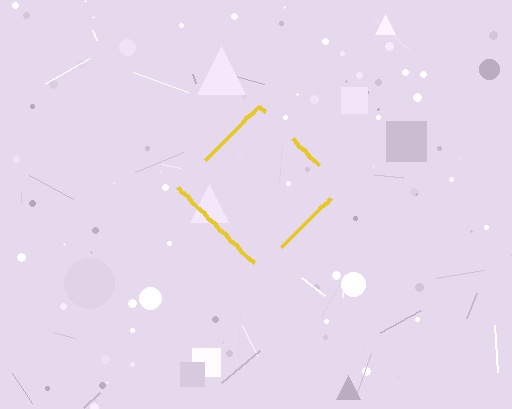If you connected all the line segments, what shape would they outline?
They would outline a diamond.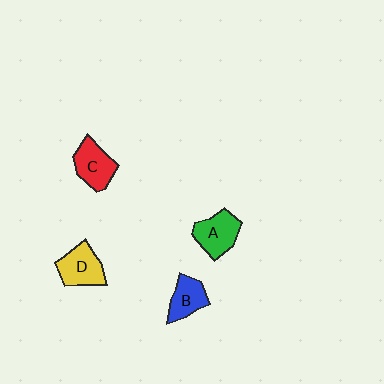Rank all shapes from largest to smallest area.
From largest to smallest: A (green), D (yellow), C (red), B (blue).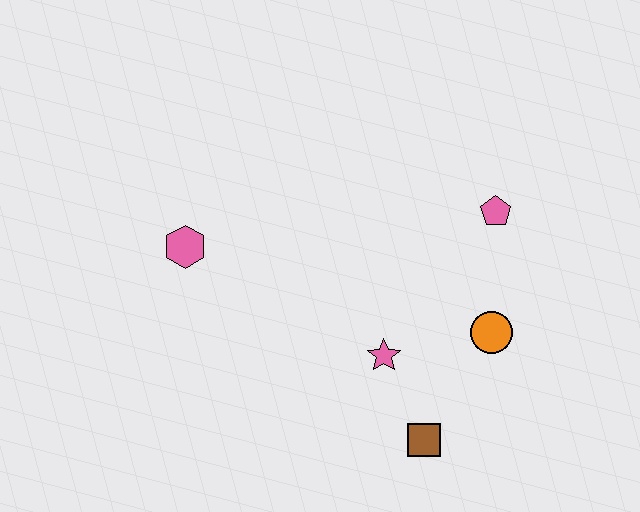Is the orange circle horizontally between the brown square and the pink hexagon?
No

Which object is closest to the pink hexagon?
The pink star is closest to the pink hexagon.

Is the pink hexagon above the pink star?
Yes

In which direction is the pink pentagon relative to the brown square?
The pink pentagon is above the brown square.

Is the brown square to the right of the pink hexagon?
Yes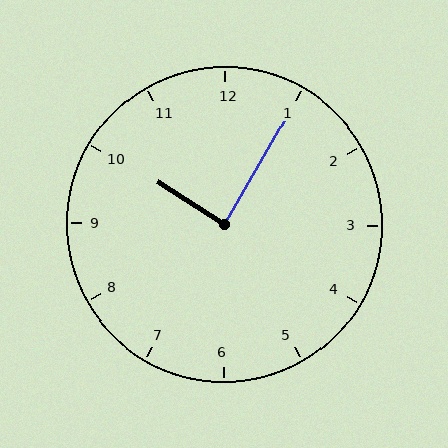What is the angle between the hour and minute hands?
Approximately 88 degrees.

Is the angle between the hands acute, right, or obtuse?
It is right.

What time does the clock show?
10:05.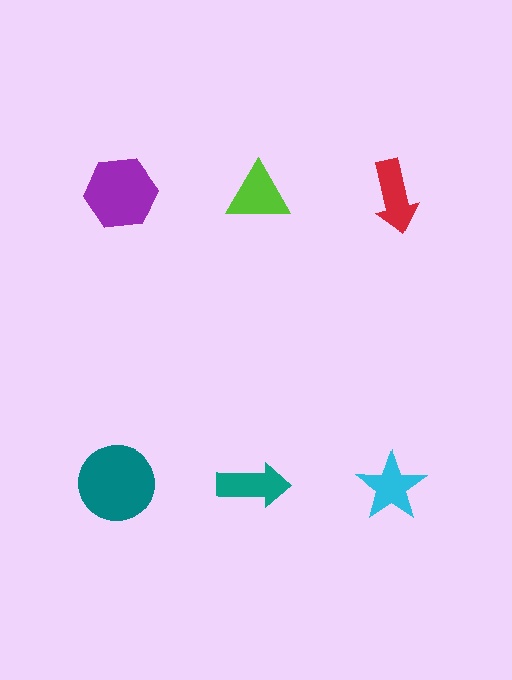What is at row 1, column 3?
A red arrow.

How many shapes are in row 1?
3 shapes.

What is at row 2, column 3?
A cyan star.